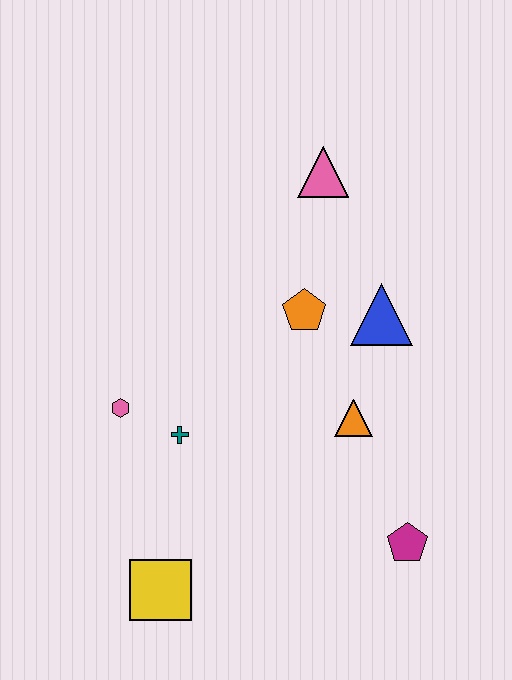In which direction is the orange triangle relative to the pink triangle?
The orange triangle is below the pink triangle.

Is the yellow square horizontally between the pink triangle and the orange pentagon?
No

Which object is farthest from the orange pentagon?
The yellow square is farthest from the orange pentagon.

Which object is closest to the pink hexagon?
The teal cross is closest to the pink hexagon.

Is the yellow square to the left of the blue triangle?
Yes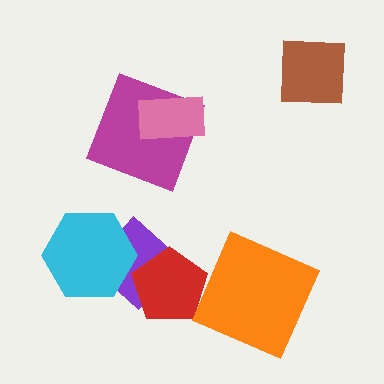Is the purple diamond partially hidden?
Yes, it is partially covered by another shape.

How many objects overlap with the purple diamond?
2 objects overlap with the purple diamond.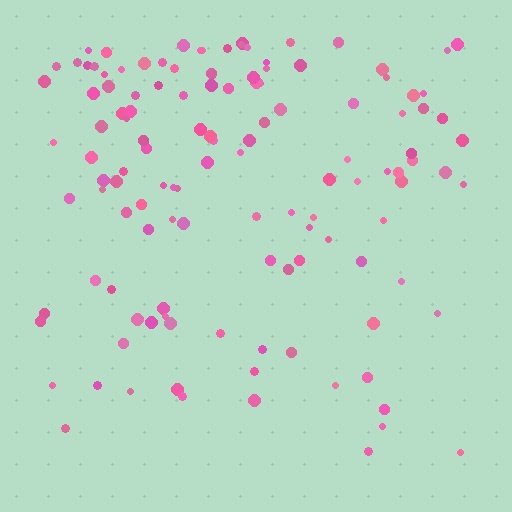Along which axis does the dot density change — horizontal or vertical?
Vertical.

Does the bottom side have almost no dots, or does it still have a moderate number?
Still a moderate number, just noticeably fewer than the top.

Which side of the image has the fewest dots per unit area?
The bottom.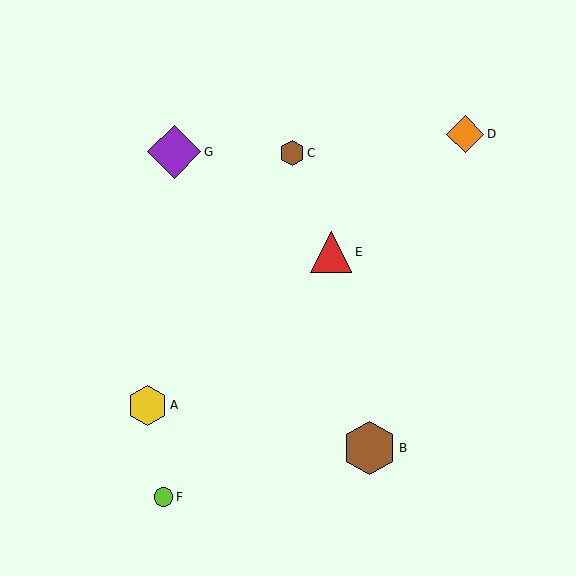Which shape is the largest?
The purple diamond (labeled G) is the largest.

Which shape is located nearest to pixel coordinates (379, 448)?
The brown hexagon (labeled B) at (369, 448) is nearest to that location.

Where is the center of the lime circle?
The center of the lime circle is at (164, 497).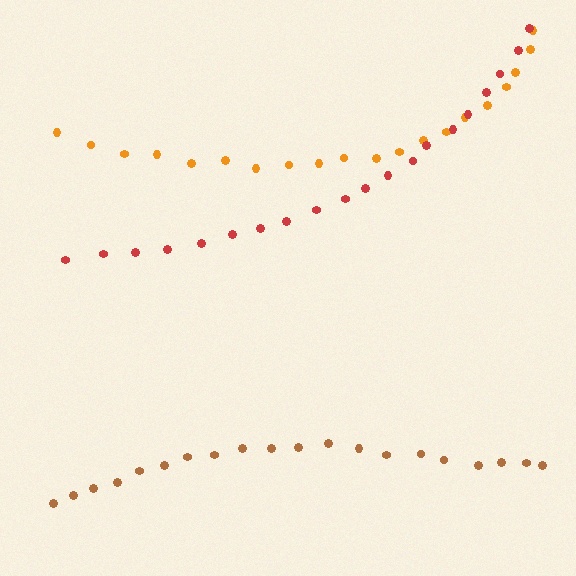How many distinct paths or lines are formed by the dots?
There are 3 distinct paths.